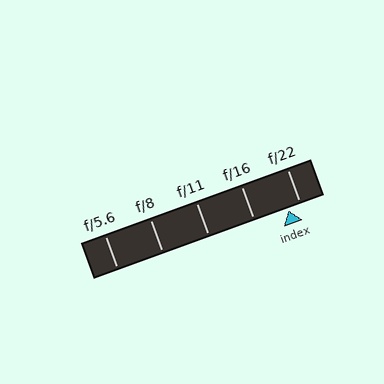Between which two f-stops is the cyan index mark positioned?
The index mark is between f/16 and f/22.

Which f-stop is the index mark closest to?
The index mark is closest to f/22.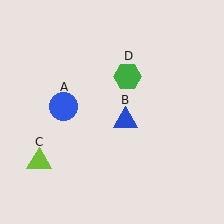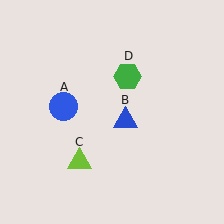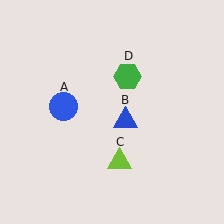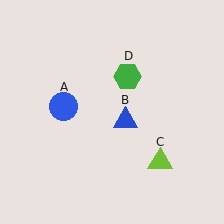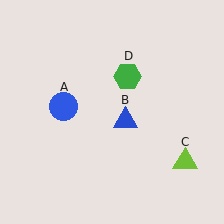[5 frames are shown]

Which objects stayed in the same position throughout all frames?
Blue circle (object A) and blue triangle (object B) and green hexagon (object D) remained stationary.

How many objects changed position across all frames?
1 object changed position: lime triangle (object C).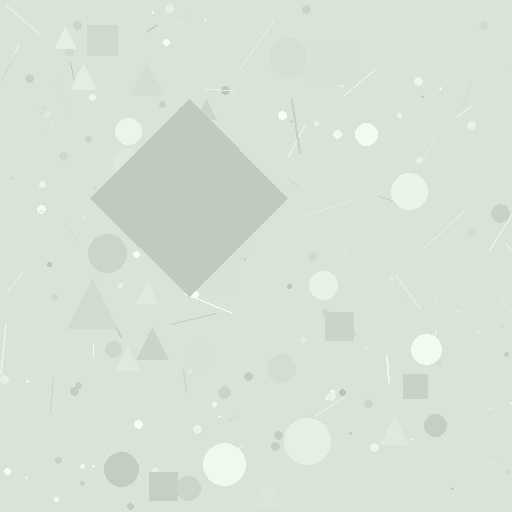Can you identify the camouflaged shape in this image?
The camouflaged shape is a diamond.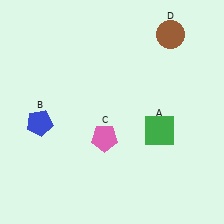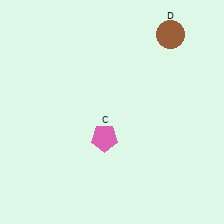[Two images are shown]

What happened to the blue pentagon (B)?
The blue pentagon (B) was removed in Image 2. It was in the bottom-left area of Image 1.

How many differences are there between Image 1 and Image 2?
There are 2 differences between the two images.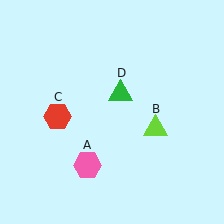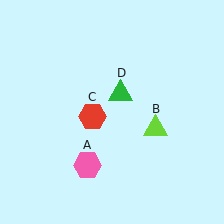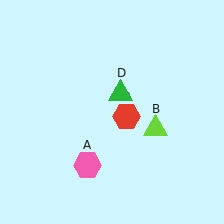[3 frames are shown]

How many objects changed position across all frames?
1 object changed position: red hexagon (object C).